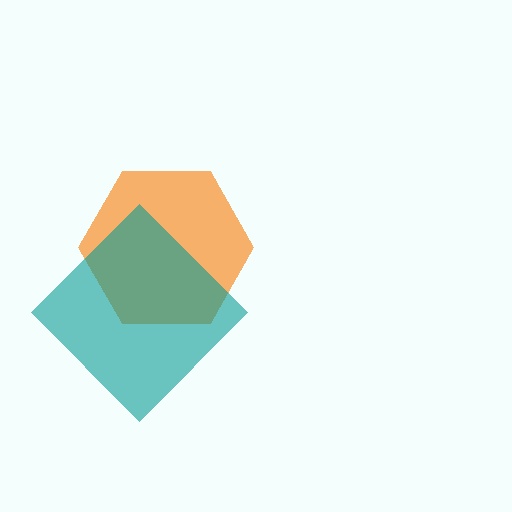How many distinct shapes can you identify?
There are 2 distinct shapes: an orange hexagon, a teal diamond.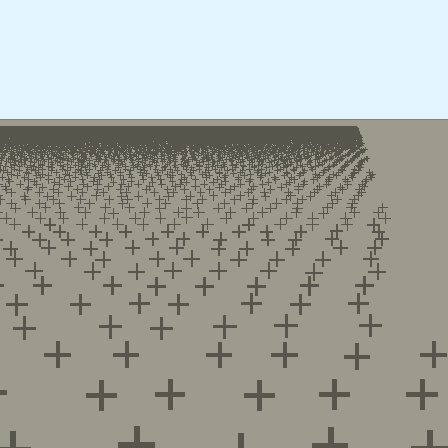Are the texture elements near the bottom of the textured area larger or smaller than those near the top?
Larger. Near the bottom, elements are closer to the viewer and appear at a bigger on-screen size.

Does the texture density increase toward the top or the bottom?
Density increases toward the top.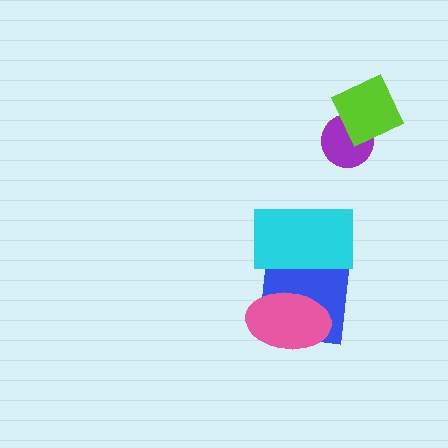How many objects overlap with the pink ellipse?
1 object overlaps with the pink ellipse.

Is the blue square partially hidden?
Yes, it is partially covered by another shape.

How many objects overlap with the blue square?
2 objects overlap with the blue square.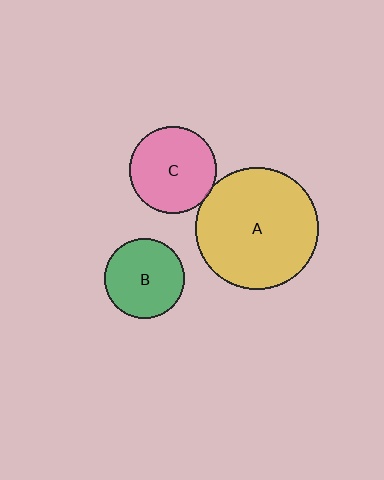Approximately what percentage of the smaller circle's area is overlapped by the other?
Approximately 5%.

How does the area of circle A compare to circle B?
Approximately 2.3 times.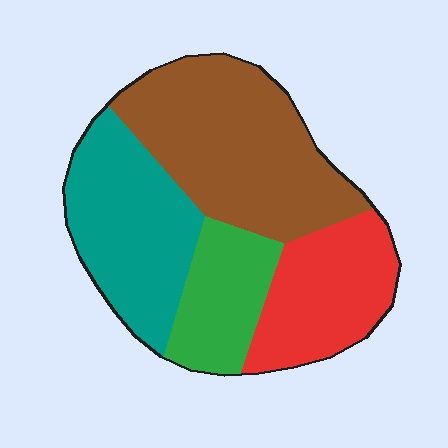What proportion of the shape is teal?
Teal takes up between a sixth and a third of the shape.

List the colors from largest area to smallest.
From largest to smallest: brown, teal, red, green.